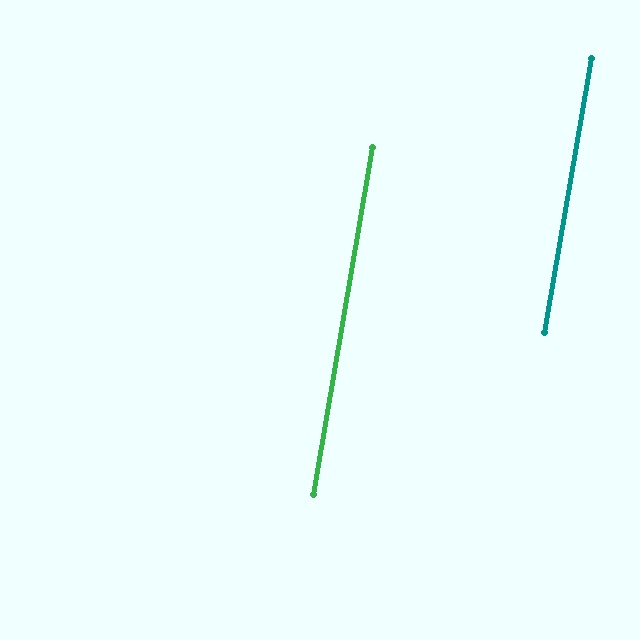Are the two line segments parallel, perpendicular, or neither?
Parallel — their directions differ by only 0.2°.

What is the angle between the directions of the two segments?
Approximately 0 degrees.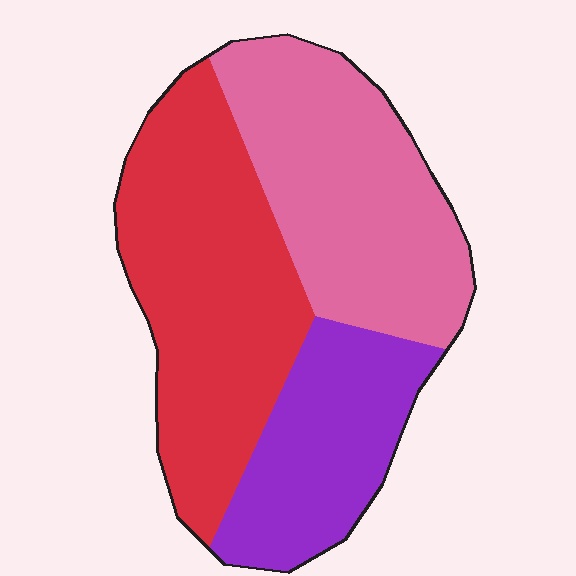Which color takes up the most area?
Red, at roughly 40%.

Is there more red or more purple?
Red.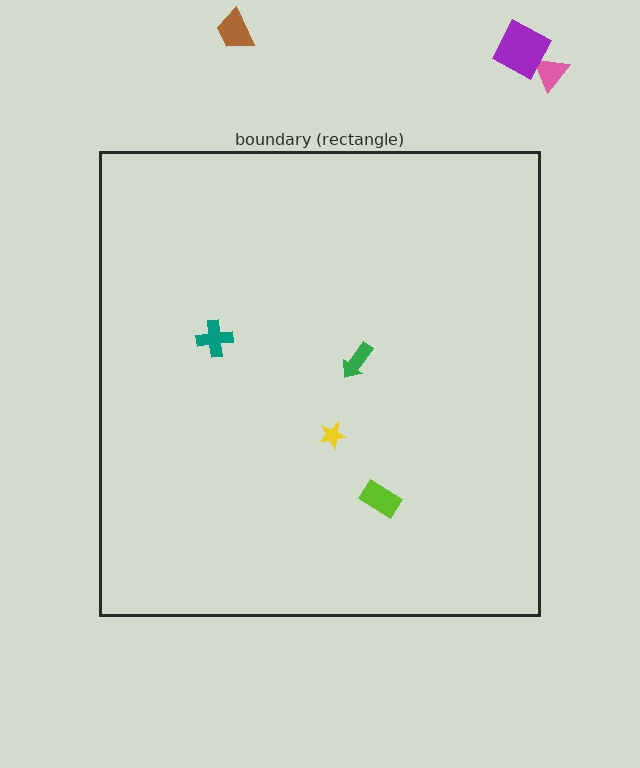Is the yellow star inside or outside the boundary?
Inside.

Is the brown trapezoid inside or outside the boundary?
Outside.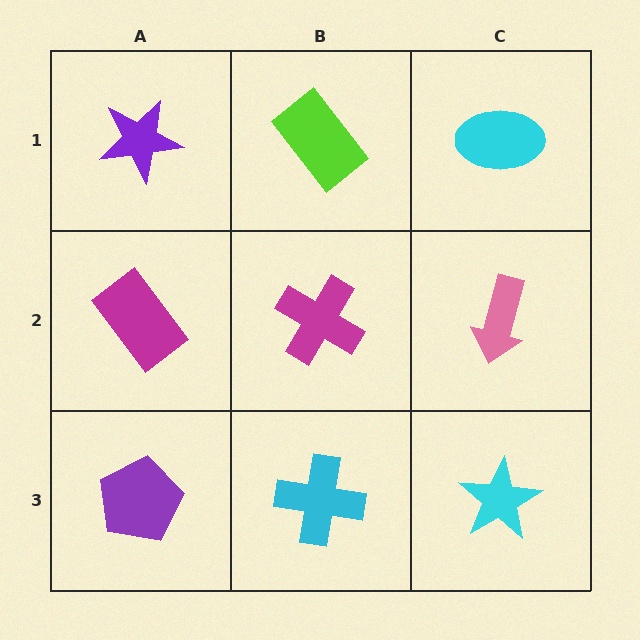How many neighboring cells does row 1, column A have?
2.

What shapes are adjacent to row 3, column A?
A magenta rectangle (row 2, column A), a cyan cross (row 3, column B).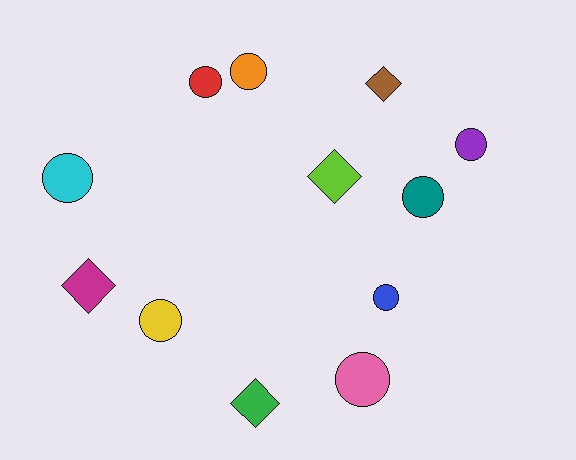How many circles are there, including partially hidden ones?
There are 8 circles.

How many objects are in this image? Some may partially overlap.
There are 12 objects.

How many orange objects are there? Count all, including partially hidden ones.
There is 1 orange object.